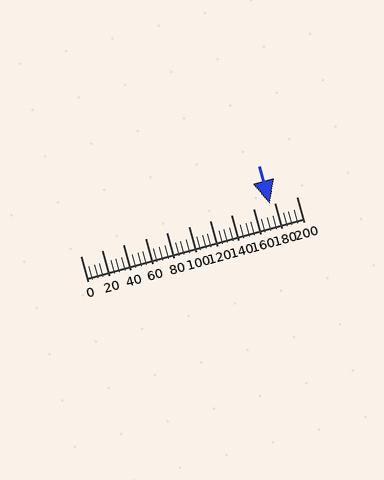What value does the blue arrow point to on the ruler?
The blue arrow points to approximately 175.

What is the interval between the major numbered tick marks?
The major tick marks are spaced 20 units apart.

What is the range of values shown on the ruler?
The ruler shows values from 0 to 200.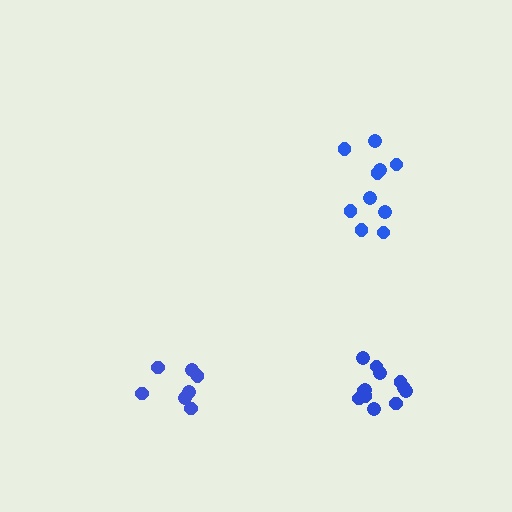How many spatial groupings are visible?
There are 3 spatial groupings.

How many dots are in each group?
Group 1: 10 dots, Group 2: 12 dots, Group 3: 7 dots (29 total).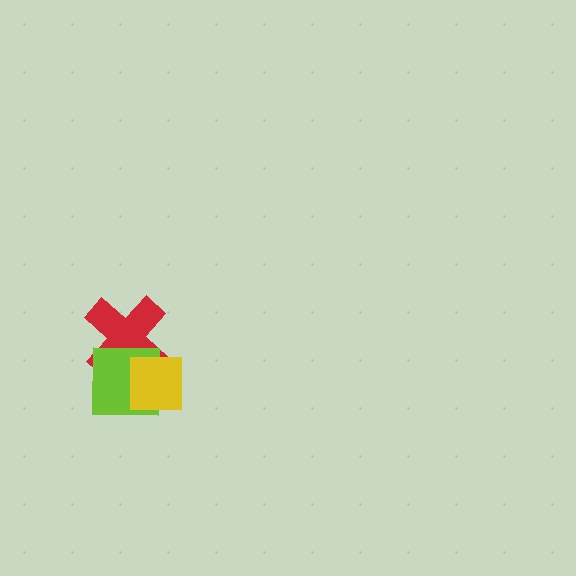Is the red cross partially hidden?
Yes, it is partially covered by another shape.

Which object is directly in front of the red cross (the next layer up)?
The lime square is directly in front of the red cross.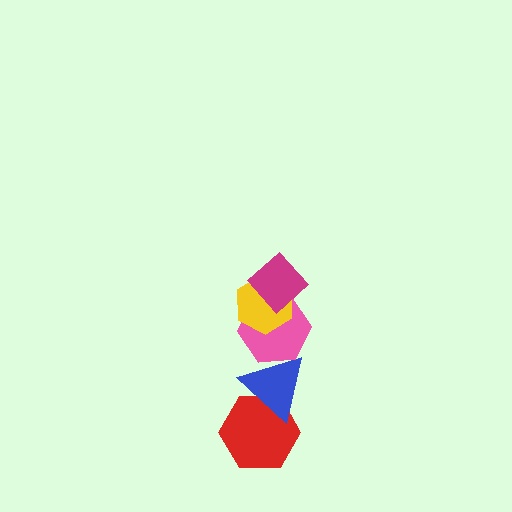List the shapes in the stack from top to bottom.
From top to bottom: the magenta diamond, the yellow hexagon, the pink hexagon, the blue triangle, the red hexagon.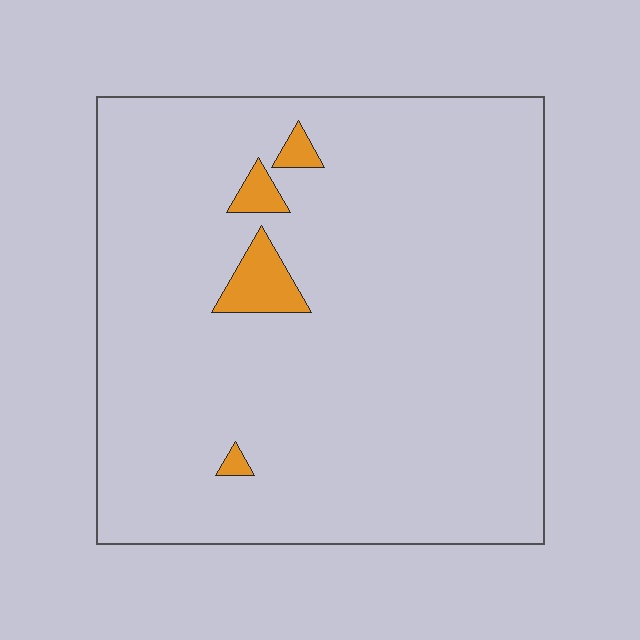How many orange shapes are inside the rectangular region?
4.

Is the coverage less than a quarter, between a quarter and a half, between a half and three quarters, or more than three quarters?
Less than a quarter.